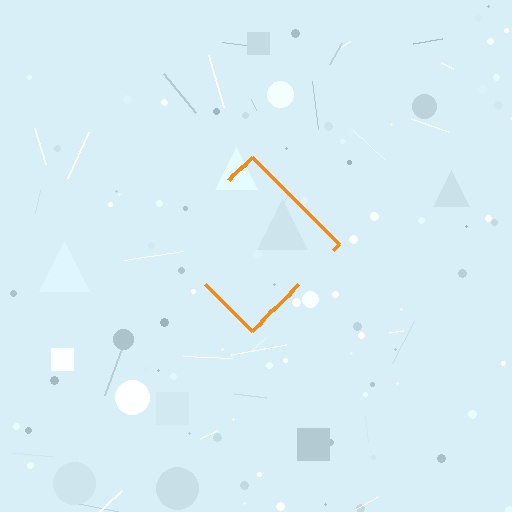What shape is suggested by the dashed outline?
The dashed outline suggests a diamond.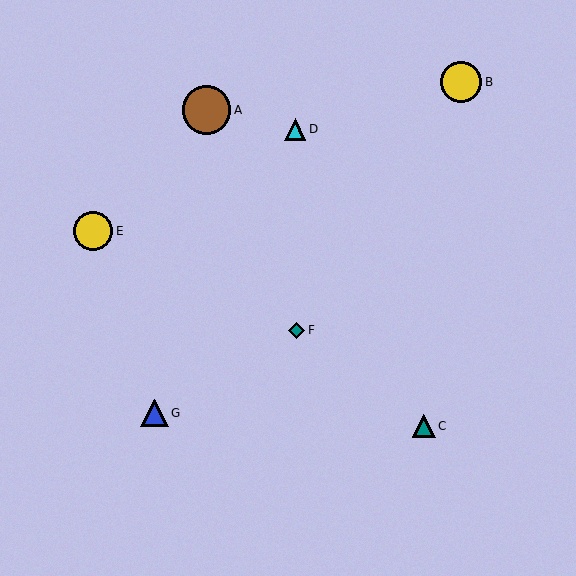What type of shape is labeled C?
Shape C is a teal triangle.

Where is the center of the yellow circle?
The center of the yellow circle is at (93, 231).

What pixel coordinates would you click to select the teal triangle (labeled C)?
Click at (424, 426) to select the teal triangle C.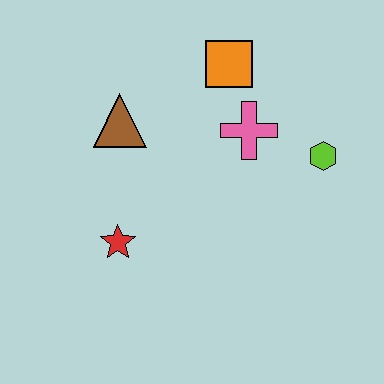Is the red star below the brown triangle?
Yes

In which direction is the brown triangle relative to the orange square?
The brown triangle is to the left of the orange square.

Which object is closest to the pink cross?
The orange square is closest to the pink cross.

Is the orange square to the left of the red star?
No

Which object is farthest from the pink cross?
The red star is farthest from the pink cross.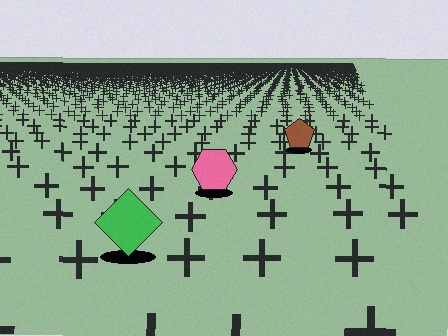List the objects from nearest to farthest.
From nearest to farthest: the green diamond, the pink hexagon, the brown pentagon.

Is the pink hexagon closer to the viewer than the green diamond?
No. The green diamond is closer — you can tell from the texture gradient: the ground texture is coarser near it.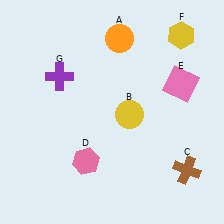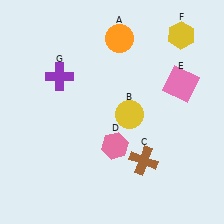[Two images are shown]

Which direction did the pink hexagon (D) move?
The pink hexagon (D) moved right.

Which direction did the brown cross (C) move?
The brown cross (C) moved left.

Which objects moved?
The objects that moved are: the brown cross (C), the pink hexagon (D).